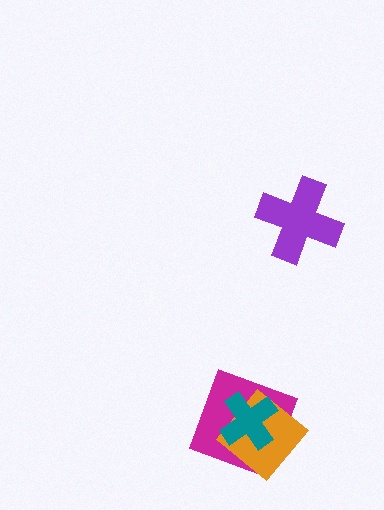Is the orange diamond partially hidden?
Yes, it is partially covered by another shape.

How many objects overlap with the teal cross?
2 objects overlap with the teal cross.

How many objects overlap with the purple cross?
0 objects overlap with the purple cross.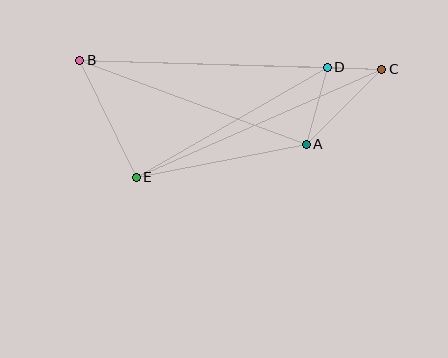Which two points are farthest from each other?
Points B and C are farthest from each other.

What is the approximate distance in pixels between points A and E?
The distance between A and E is approximately 173 pixels.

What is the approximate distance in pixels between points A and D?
The distance between A and D is approximately 80 pixels.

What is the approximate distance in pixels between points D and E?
The distance between D and E is approximately 220 pixels.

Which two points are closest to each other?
Points C and D are closest to each other.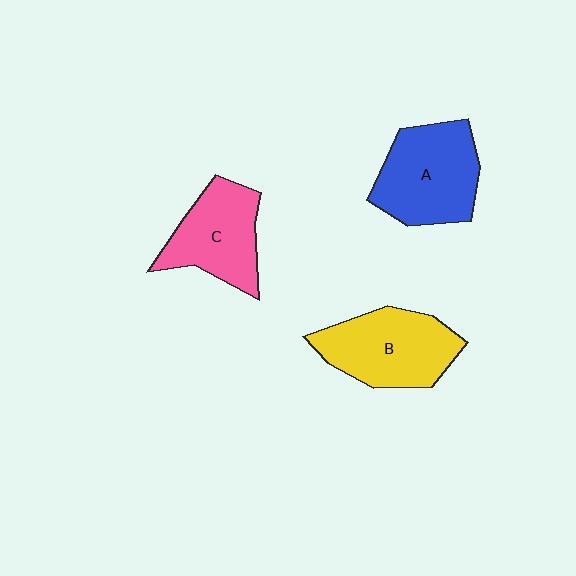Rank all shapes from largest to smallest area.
From largest to smallest: A (blue), B (yellow), C (pink).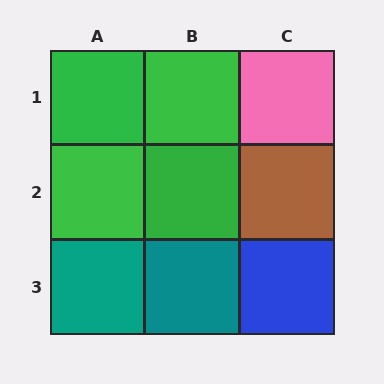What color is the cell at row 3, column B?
Teal.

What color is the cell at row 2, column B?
Green.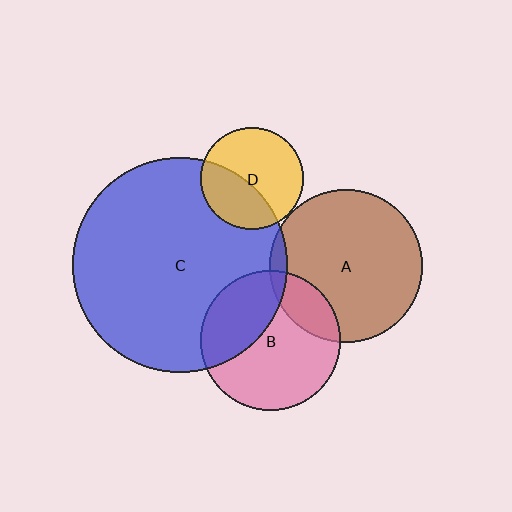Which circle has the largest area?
Circle C (blue).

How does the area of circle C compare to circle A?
Approximately 2.0 times.